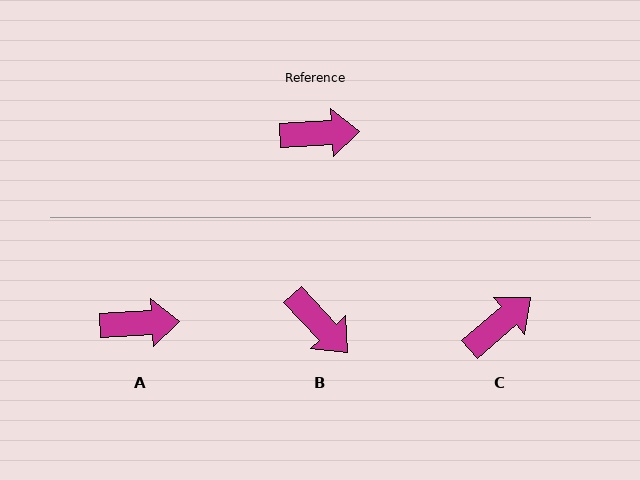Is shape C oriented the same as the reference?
No, it is off by about 37 degrees.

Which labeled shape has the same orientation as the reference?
A.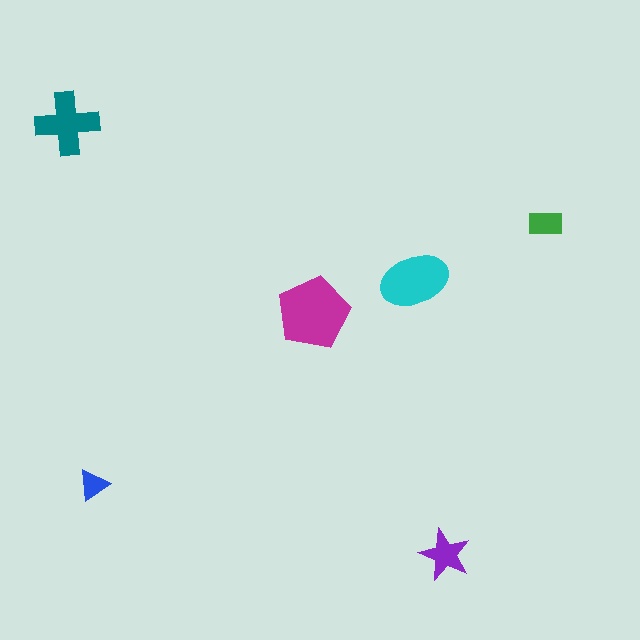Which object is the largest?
The magenta pentagon.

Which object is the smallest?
The blue triangle.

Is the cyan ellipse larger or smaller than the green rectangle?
Larger.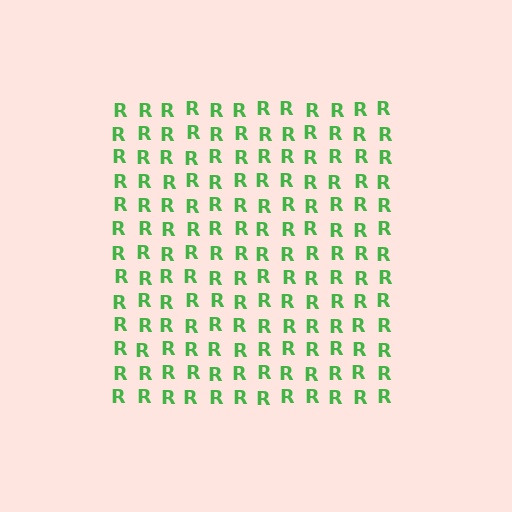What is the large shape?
The large shape is a square.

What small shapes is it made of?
It is made of small letter R's.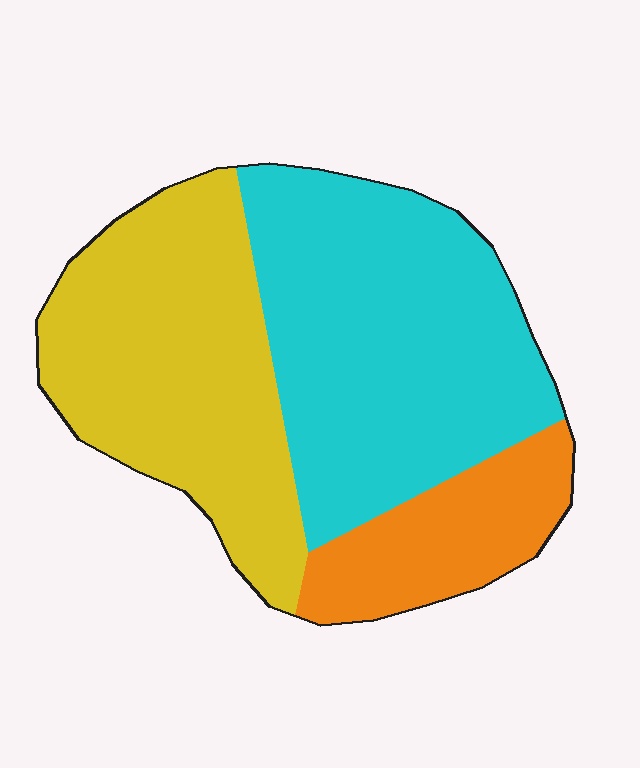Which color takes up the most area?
Cyan, at roughly 45%.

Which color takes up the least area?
Orange, at roughly 15%.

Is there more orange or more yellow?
Yellow.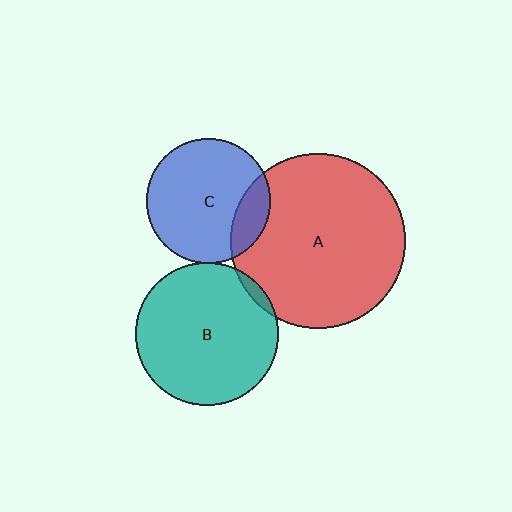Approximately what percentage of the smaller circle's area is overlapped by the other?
Approximately 15%.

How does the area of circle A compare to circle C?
Approximately 2.0 times.